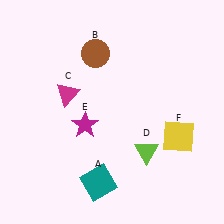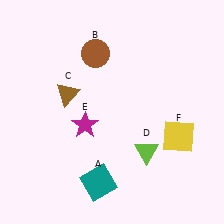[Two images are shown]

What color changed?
The triangle (C) changed from magenta in Image 1 to brown in Image 2.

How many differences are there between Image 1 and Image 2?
There is 1 difference between the two images.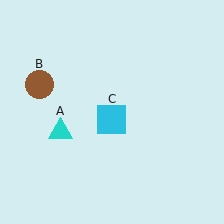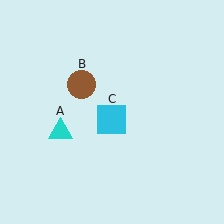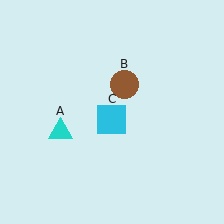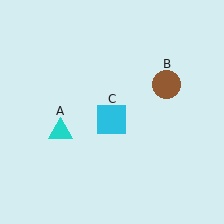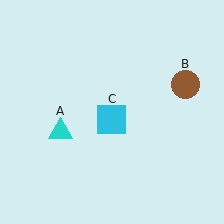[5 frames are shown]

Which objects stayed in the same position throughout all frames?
Cyan triangle (object A) and cyan square (object C) remained stationary.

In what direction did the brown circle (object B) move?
The brown circle (object B) moved right.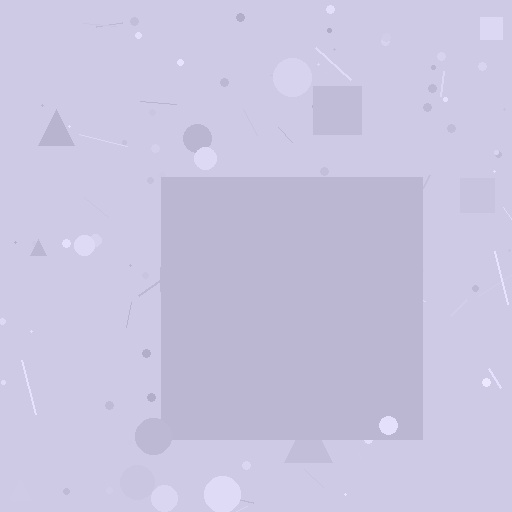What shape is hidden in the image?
A square is hidden in the image.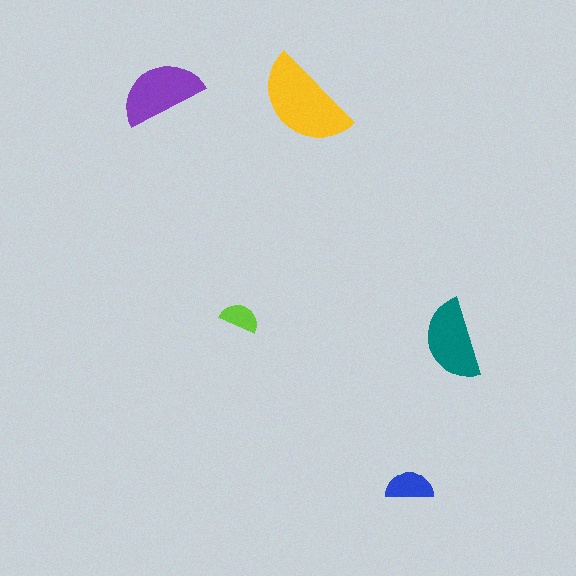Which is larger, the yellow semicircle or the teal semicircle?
The yellow one.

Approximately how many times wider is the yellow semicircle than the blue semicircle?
About 2 times wider.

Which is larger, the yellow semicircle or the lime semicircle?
The yellow one.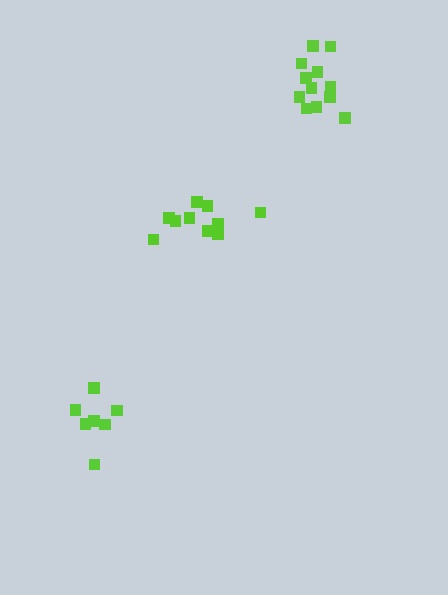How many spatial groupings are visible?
There are 3 spatial groupings.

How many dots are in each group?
Group 1: 10 dots, Group 2: 7 dots, Group 3: 12 dots (29 total).